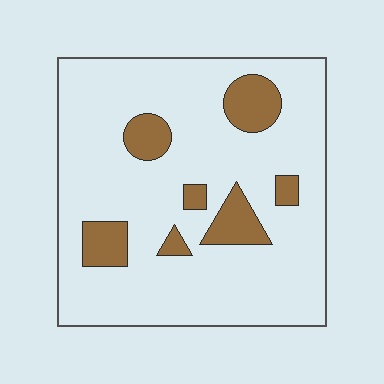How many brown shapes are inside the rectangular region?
7.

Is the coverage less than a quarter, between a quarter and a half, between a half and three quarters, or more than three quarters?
Less than a quarter.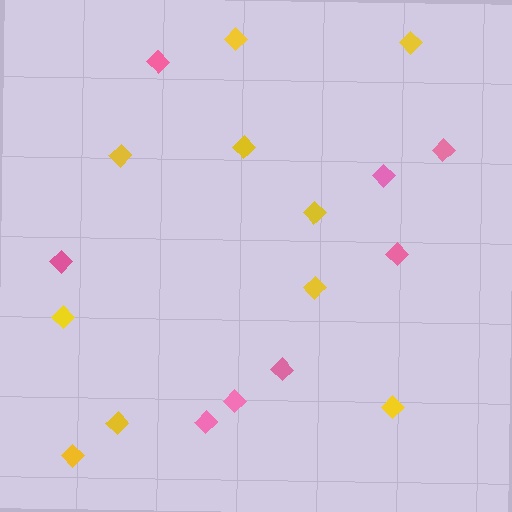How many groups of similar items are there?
There are 2 groups: one group of yellow diamonds (10) and one group of pink diamonds (8).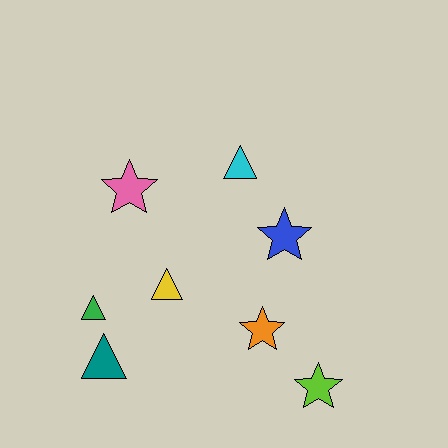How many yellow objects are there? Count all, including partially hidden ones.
There is 1 yellow object.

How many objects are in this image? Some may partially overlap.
There are 8 objects.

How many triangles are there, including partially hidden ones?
There are 4 triangles.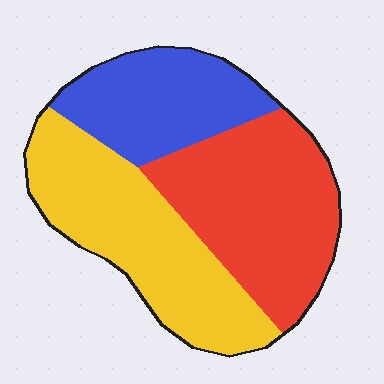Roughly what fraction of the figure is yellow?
Yellow covers about 40% of the figure.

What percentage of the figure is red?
Red covers about 40% of the figure.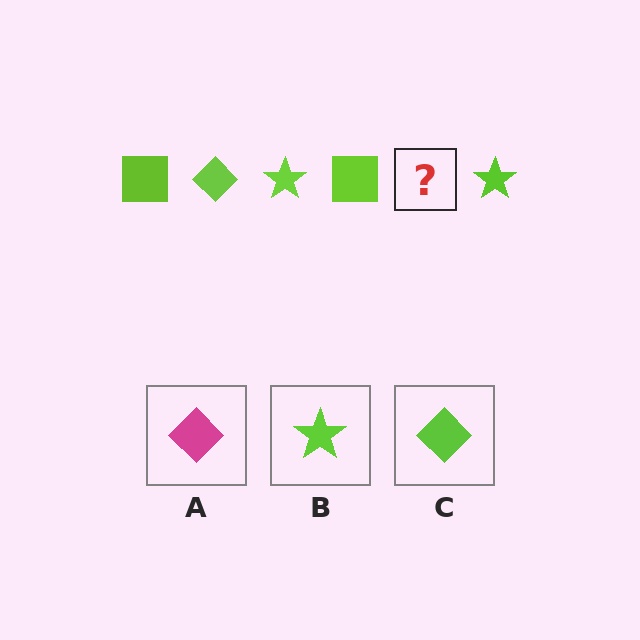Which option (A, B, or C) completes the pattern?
C.